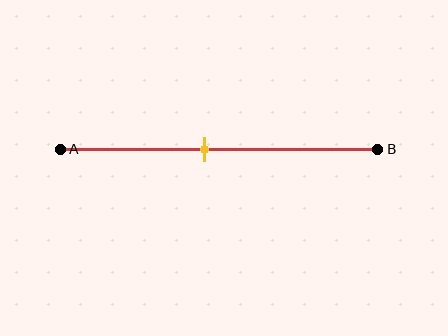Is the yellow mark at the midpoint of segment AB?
No, the mark is at about 45% from A, not at the 50% midpoint.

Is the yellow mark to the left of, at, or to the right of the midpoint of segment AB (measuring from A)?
The yellow mark is to the left of the midpoint of segment AB.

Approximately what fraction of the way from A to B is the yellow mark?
The yellow mark is approximately 45% of the way from A to B.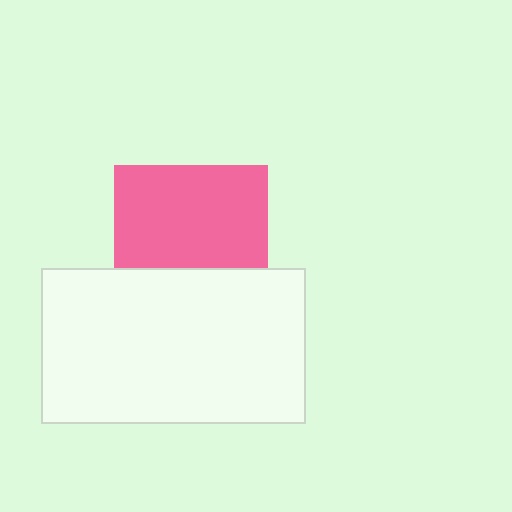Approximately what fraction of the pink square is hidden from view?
Roughly 34% of the pink square is hidden behind the white rectangle.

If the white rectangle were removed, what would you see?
You would see the complete pink square.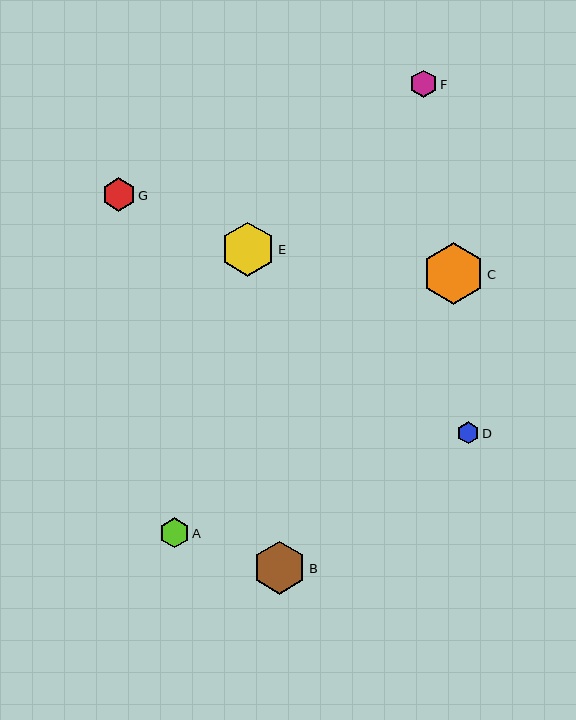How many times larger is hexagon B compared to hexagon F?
Hexagon B is approximately 1.9 times the size of hexagon F.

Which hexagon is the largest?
Hexagon C is the largest with a size of approximately 62 pixels.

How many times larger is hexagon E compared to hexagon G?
Hexagon E is approximately 1.6 times the size of hexagon G.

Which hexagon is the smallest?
Hexagon D is the smallest with a size of approximately 22 pixels.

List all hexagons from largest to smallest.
From largest to smallest: C, E, B, G, A, F, D.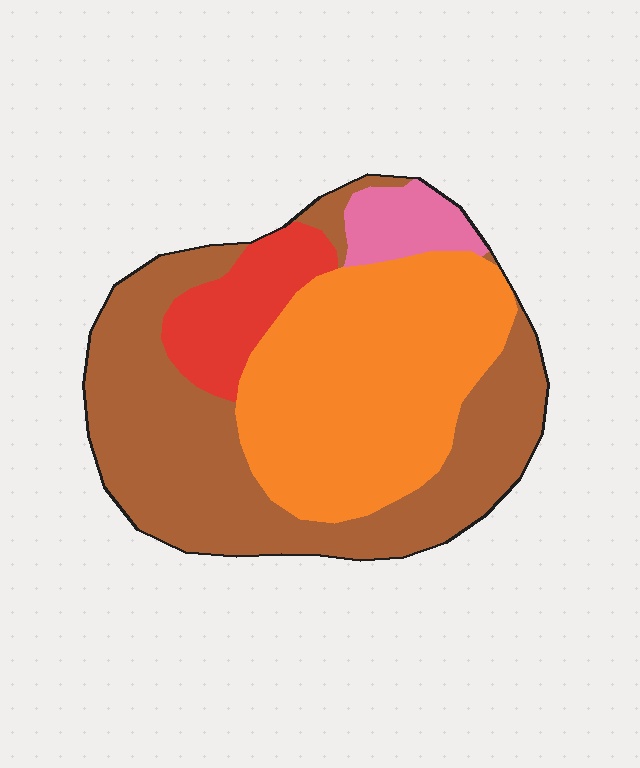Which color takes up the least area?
Pink, at roughly 5%.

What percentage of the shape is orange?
Orange covers about 40% of the shape.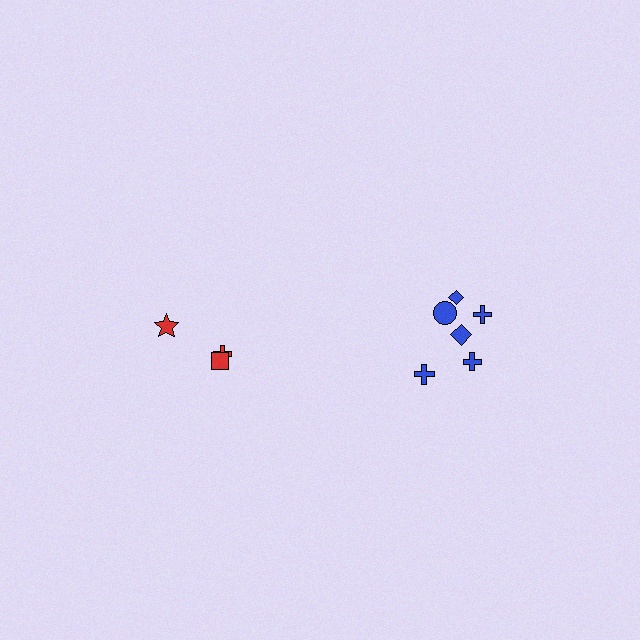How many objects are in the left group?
There are 3 objects.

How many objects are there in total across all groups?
There are 9 objects.